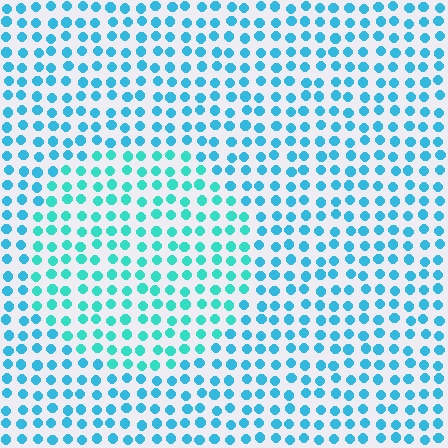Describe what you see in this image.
The image is filled with small cyan elements in a uniform arrangement. A circle-shaped region is visible where the elements are tinted to a slightly different hue, forming a subtle color boundary.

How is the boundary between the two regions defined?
The boundary is defined purely by a slight shift in hue (about 23 degrees). Spacing, size, and orientation are identical on both sides.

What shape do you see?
I see a circle.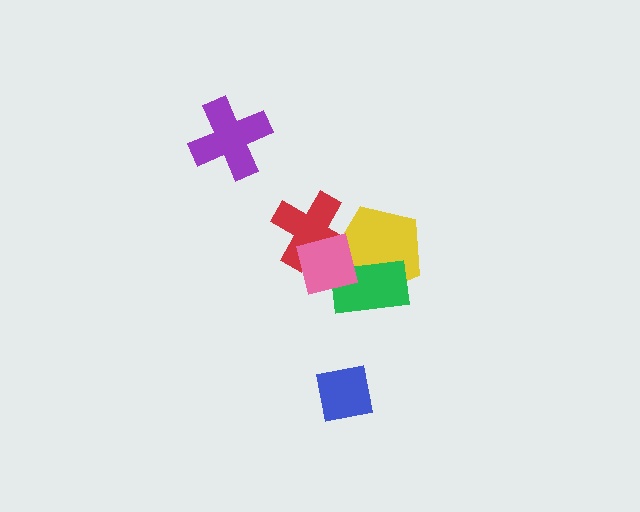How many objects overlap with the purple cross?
0 objects overlap with the purple cross.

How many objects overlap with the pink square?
3 objects overlap with the pink square.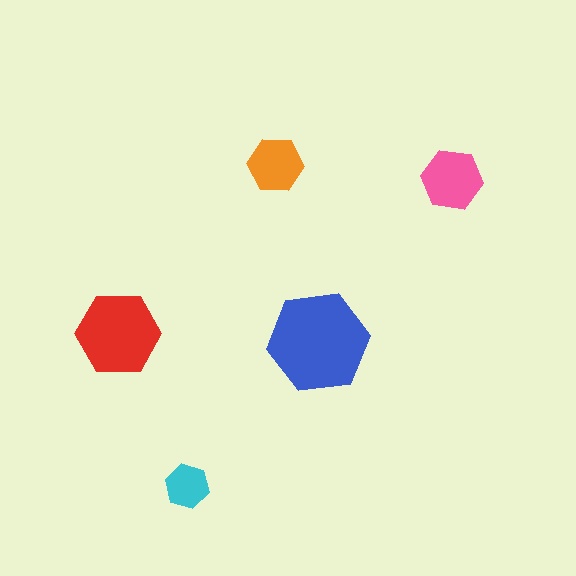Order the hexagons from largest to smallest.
the blue one, the red one, the pink one, the orange one, the cyan one.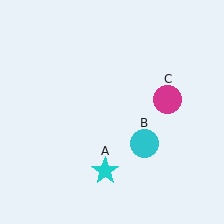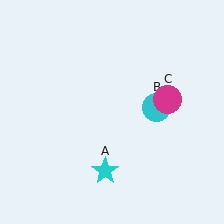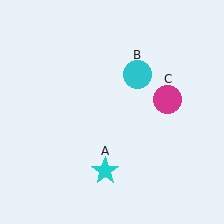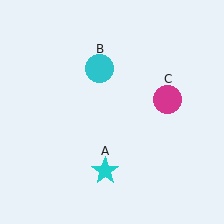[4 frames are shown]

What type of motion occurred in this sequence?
The cyan circle (object B) rotated counterclockwise around the center of the scene.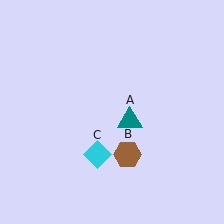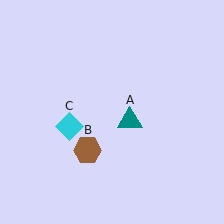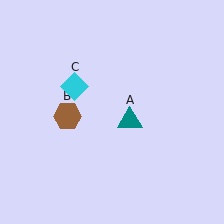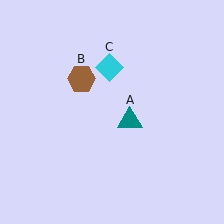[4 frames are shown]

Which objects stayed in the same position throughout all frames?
Teal triangle (object A) remained stationary.